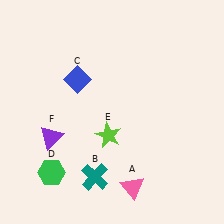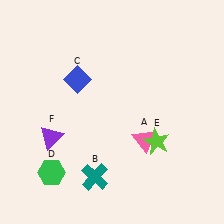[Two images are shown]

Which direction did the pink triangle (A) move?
The pink triangle (A) moved up.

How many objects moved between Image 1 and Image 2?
2 objects moved between the two images.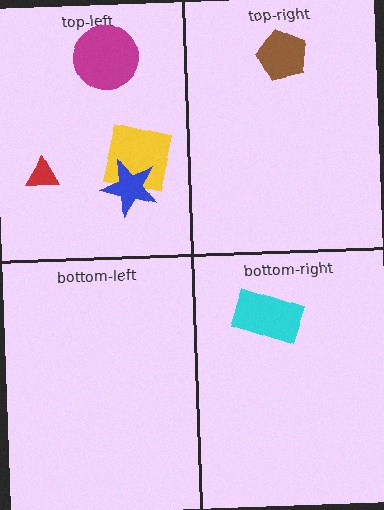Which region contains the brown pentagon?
The top-right region.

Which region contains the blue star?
The top-left region.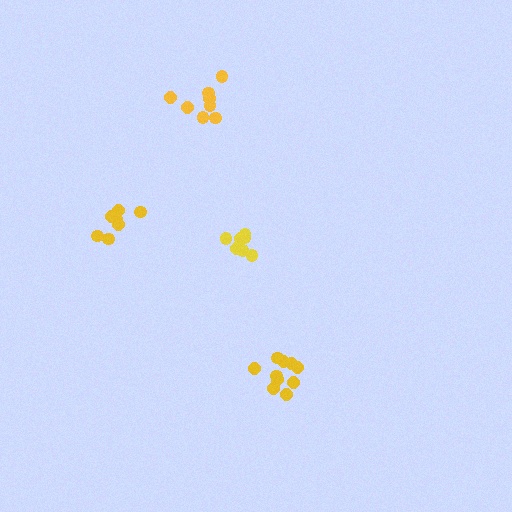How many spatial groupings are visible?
There are 4 spatial groupings.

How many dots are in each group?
Group 1: 10 dots, Group 2: 8 dots, Group 3: 8 dots, Group 4: 7 dots (33 total).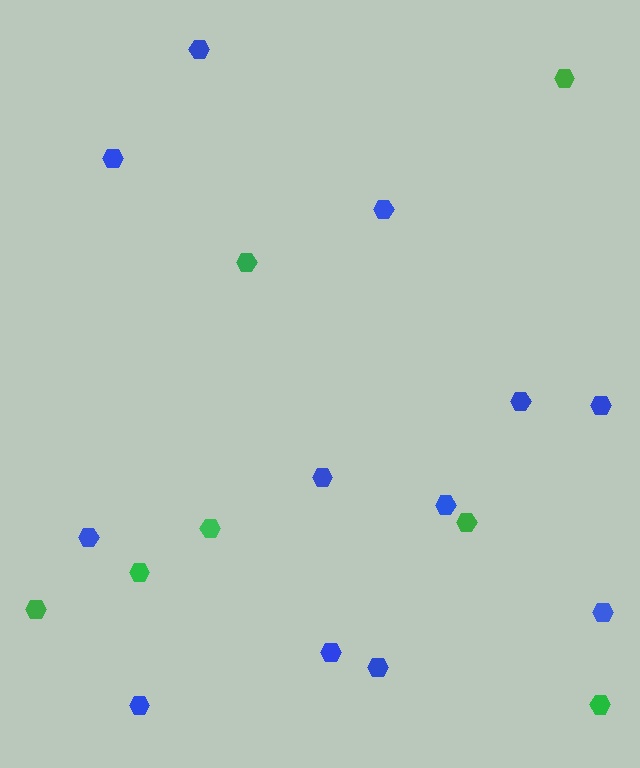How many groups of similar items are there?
There are 2 groups: one group of green hexagons (7) and one group of blue hexagons (12).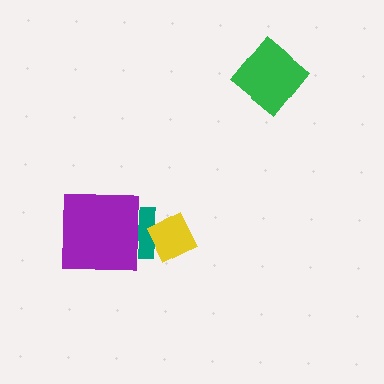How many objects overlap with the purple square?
1 object overlaps with the purple square.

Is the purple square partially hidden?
No, no other shape covers it.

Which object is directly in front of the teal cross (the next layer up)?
The yellow diamond is directly in front of the teal cross.